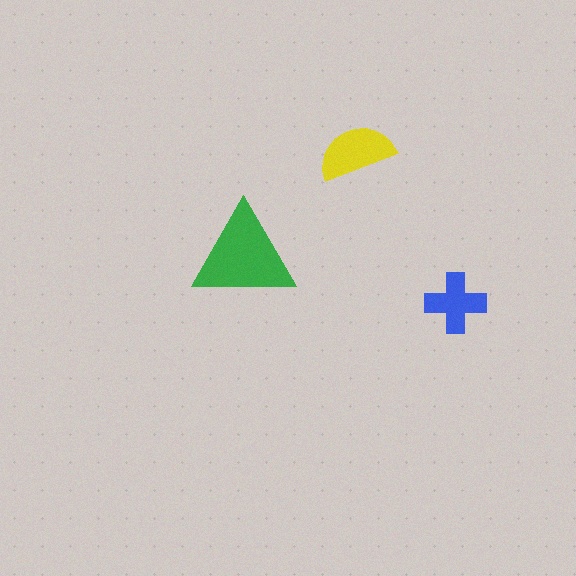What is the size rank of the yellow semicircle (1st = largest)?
2nd.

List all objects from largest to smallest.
The green triangle, the yellow semicircle, the blue cross.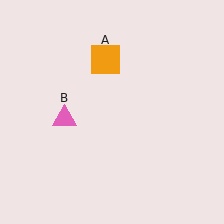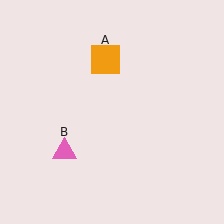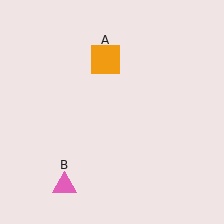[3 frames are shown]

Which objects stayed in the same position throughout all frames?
Orange square (object A) remained stationary.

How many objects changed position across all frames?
1 object changed position: pink triangle (object B).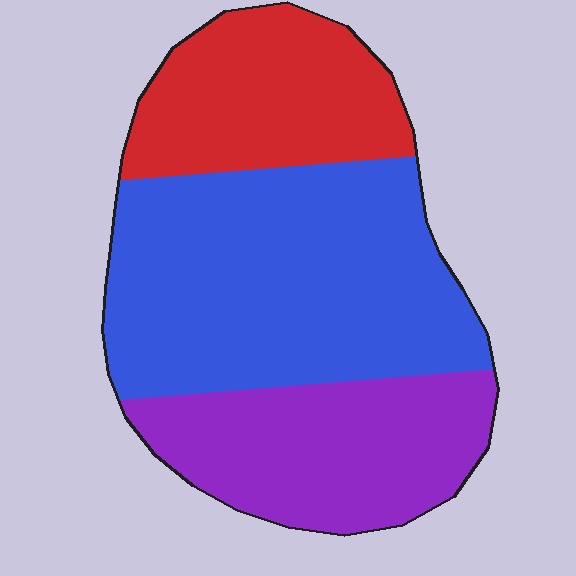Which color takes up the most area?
Blue, at roughly 50%.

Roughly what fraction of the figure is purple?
Purple takes up between a sixth and a third of the figure.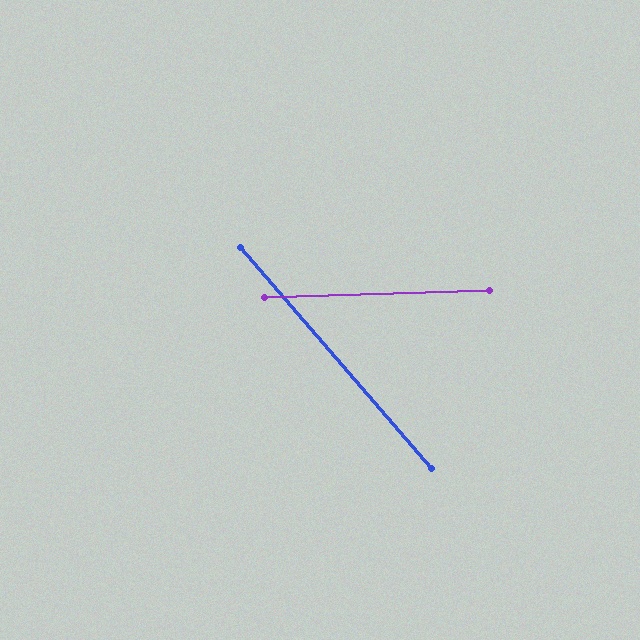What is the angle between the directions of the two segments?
Approximately 51 degrees.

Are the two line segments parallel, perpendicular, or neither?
Neither parallel nor perpendicular — they differ by about 51°.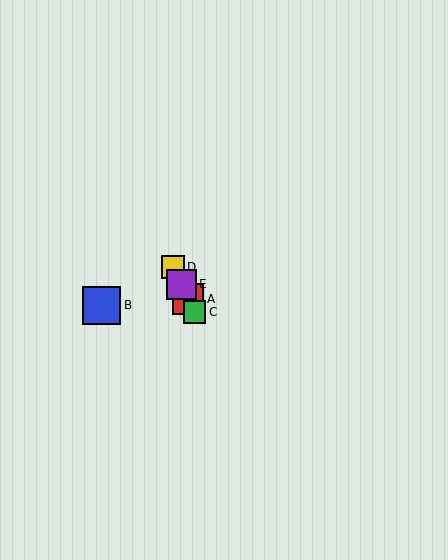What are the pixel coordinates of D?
Object D is at (173, 267).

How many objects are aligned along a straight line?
4 objects (A, C, D, E) are aligned along a straight line.